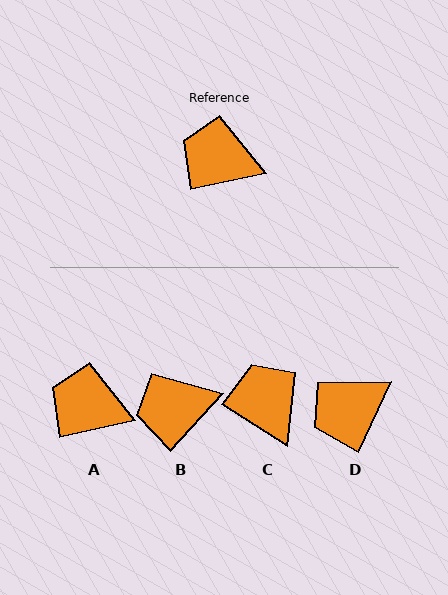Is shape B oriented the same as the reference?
No, it is off by about 36 degrees.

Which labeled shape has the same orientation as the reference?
A.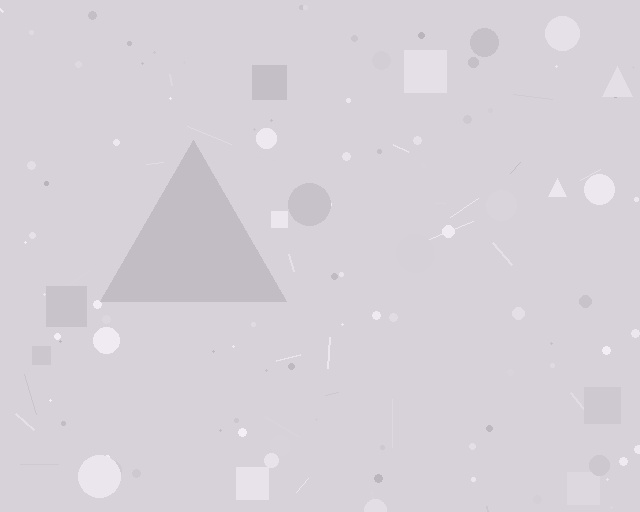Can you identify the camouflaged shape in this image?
The camouflaged shape is a triangle.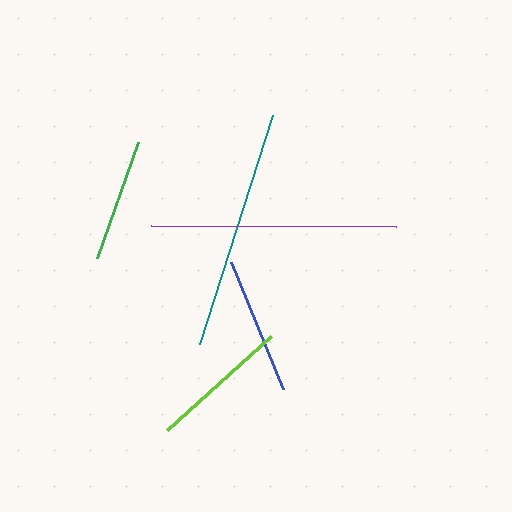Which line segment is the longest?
The purple line is the longest at approximately 244 pixels.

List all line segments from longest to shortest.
From longest to shortest: purple, teal, lime, blue, green.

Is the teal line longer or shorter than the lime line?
The teal line is longer than the lime line.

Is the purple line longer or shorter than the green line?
The purple line is longer than the green line.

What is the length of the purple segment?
The purple segment is approximately 244 pixels long.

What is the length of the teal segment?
The teal segment is approximately 240 pixels long.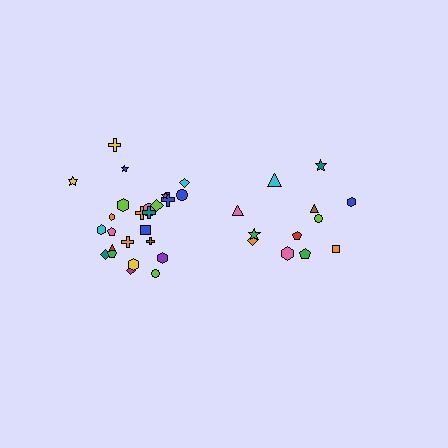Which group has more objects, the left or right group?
The left group.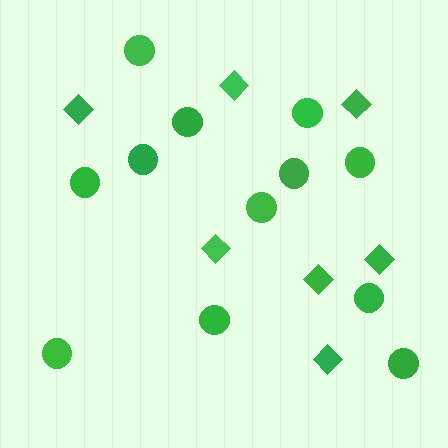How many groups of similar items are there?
There are 2 groups: one group of circles (12) and one group of diamonds (7).